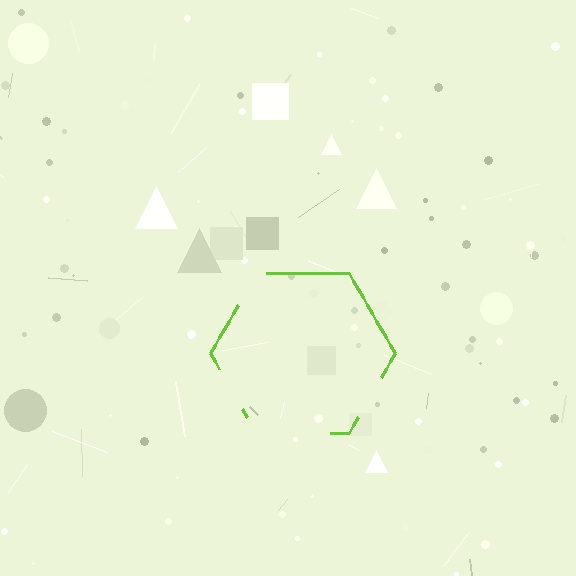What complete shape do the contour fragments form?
The contour fragments form a hexagon.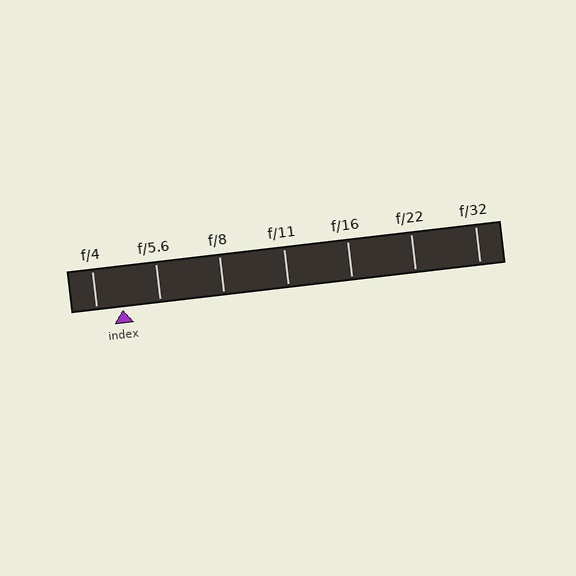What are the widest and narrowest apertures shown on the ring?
The widest aperture shown is f/4 and the narrowest is f/32.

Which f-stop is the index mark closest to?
The index mark is closest to f/4.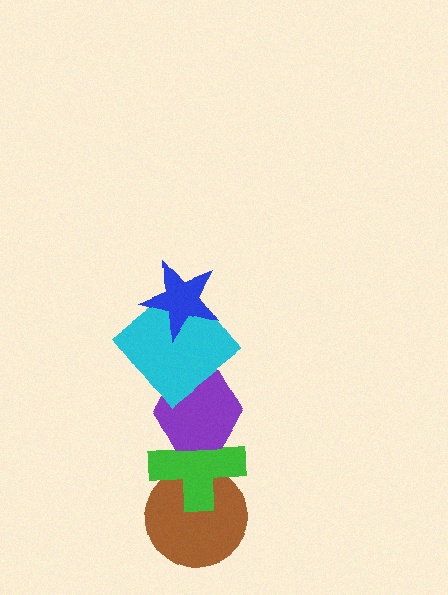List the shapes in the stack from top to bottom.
From top to bottom: the blue star, the cyan diamond, the purple hexagon, the green cross, the brown circle.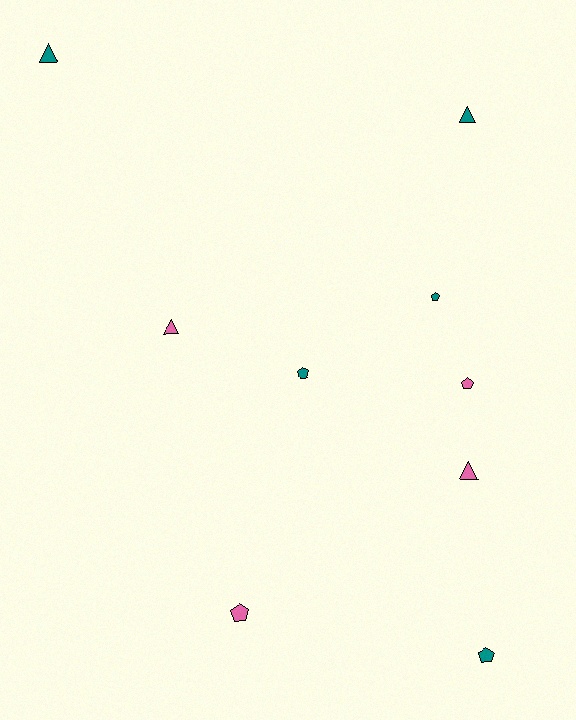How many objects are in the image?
There are 9 objects.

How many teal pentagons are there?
There are 3 teal pentagons.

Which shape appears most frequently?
Pentagon, with 5 objects.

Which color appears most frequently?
Teal, with 5 objects.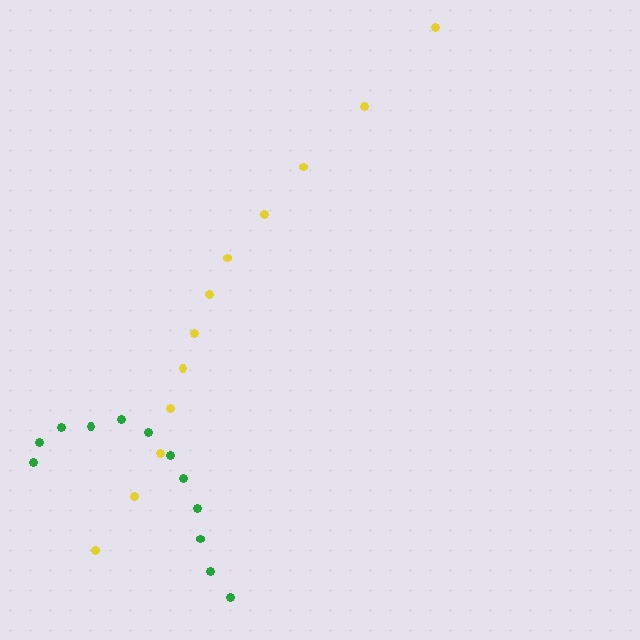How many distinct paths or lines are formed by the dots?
There are 2 distinct paths.